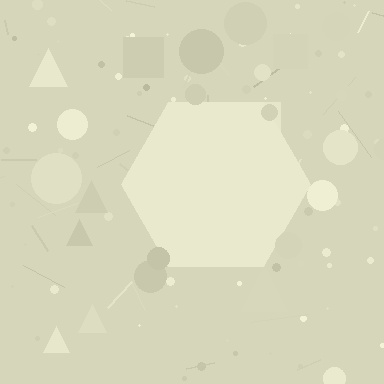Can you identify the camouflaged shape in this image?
The camouflaged shape is a hexagon.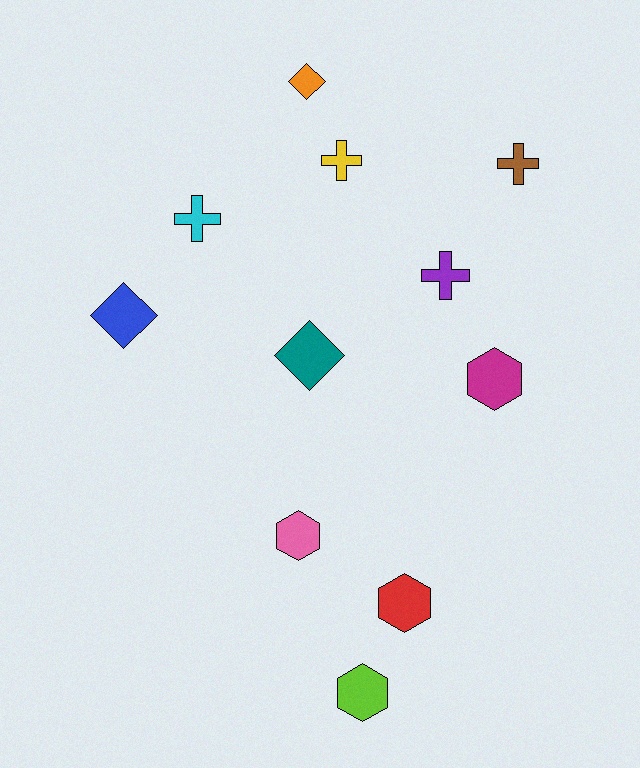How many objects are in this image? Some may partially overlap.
There are 11 objects.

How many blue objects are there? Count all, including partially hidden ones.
There is 1 blue object.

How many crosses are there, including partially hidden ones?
There are 4 crosses.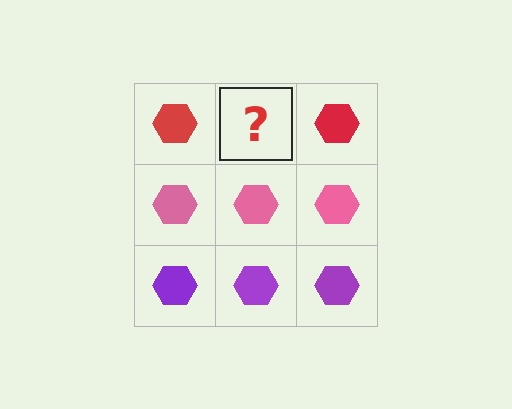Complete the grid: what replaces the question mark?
The question mark should be replaced with a red hexagon.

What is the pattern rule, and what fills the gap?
The rule is that each row has a consistent color. The gap should be filled with a red hexagon.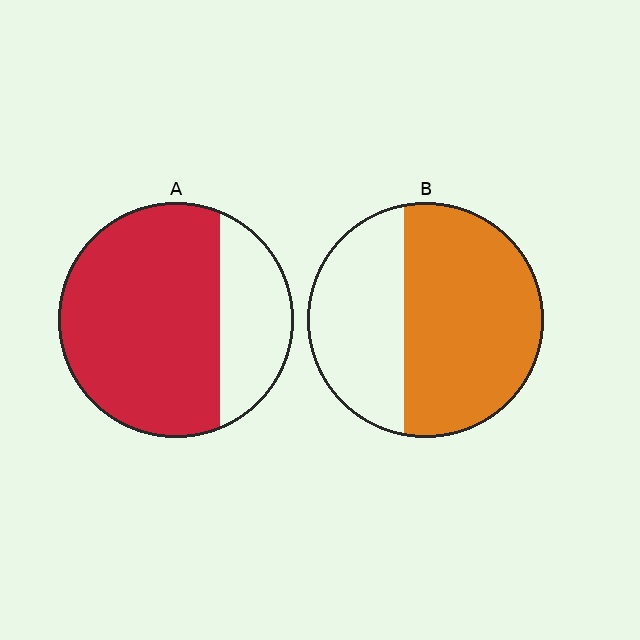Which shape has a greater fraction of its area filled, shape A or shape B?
Shape A.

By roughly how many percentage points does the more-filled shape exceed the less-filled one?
By roughly 10 percentage points (A over B).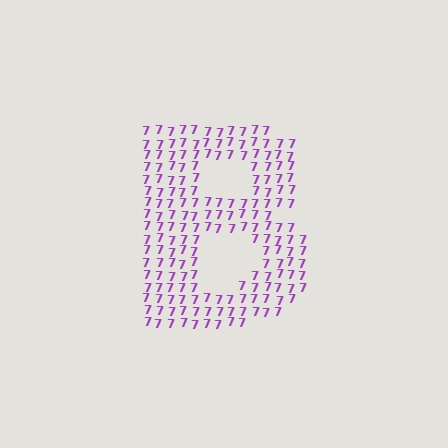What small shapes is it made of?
It is made of small digit 7's.